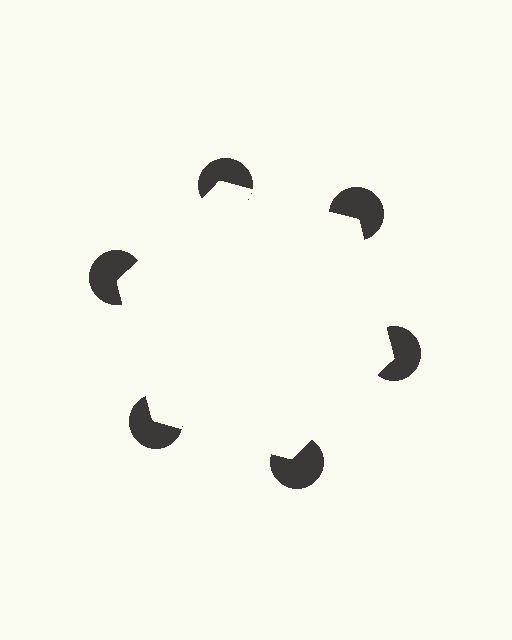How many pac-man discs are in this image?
There are 6 — one at each vertex of the illusory hexagon.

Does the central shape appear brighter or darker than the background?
It typically appears slightly brighter than the background, even though no actual brightness change is drawn.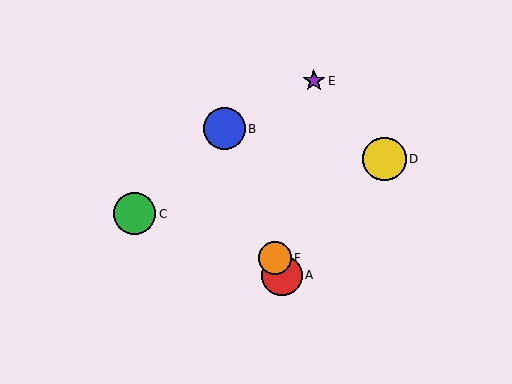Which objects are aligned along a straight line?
Objects A, B, F are aligned along a straight line.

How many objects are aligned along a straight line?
3 objects (A, B, F) are aligned along a straight line.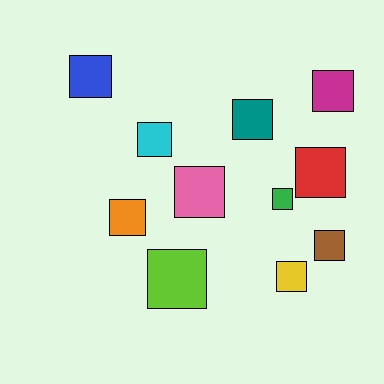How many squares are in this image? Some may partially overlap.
There are 11 squares.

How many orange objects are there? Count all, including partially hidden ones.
There is 1 orange object.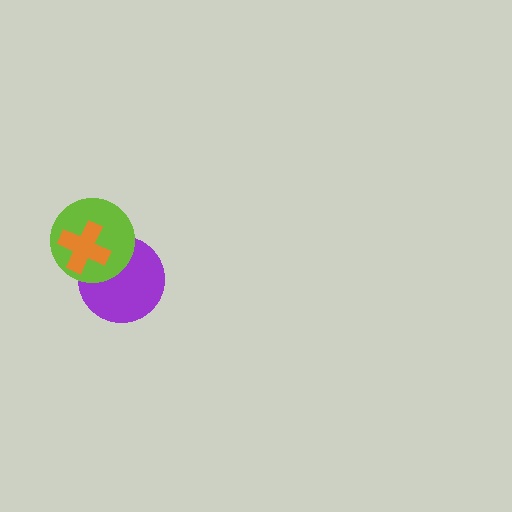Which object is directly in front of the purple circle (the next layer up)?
The lime circle is directly in front of the purple circle.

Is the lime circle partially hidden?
Yes, it is partially covered by another shape.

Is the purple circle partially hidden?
Yes, it is partially covered by another shape.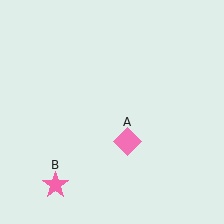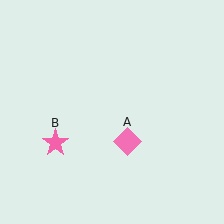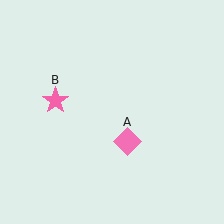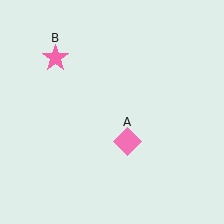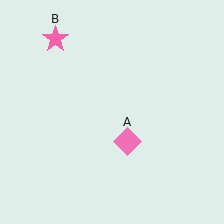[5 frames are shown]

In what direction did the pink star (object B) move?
The pink star (object B) moved up.